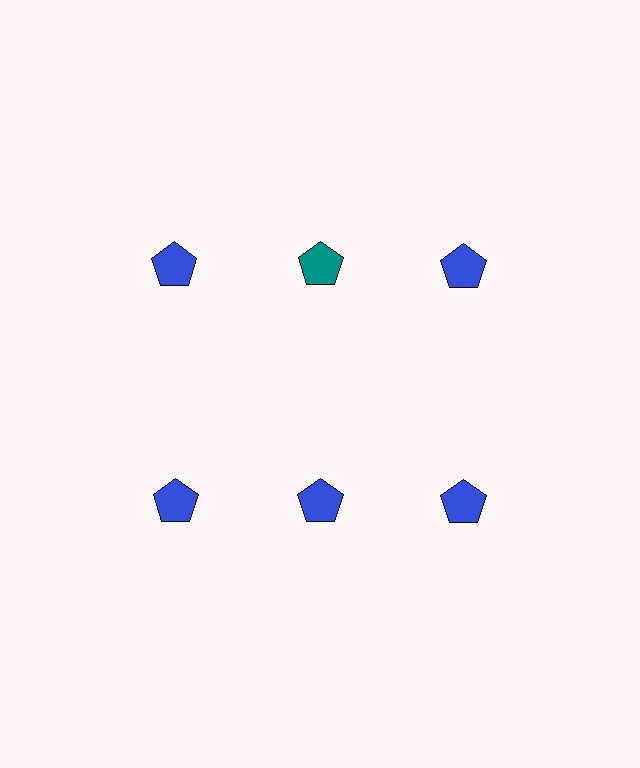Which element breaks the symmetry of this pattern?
The teal pentagon in the top row, second from left column breaks the symmetry. All other shapes are blue pentagons.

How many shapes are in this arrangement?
There are 6 shapes arranged in a grid pattern.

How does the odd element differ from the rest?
It has a different color: teal instead of blue.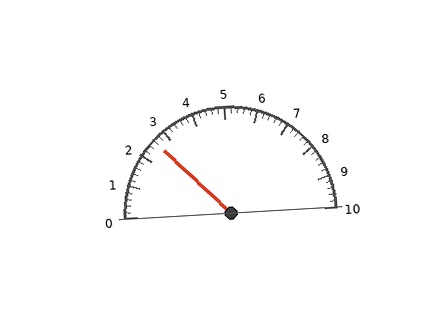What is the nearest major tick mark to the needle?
The nearest major tick mark is 3.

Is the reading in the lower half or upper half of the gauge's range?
The reading is in the lower half of the range (0 to 10).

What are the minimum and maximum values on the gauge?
The gauge ranges from 0 to 10.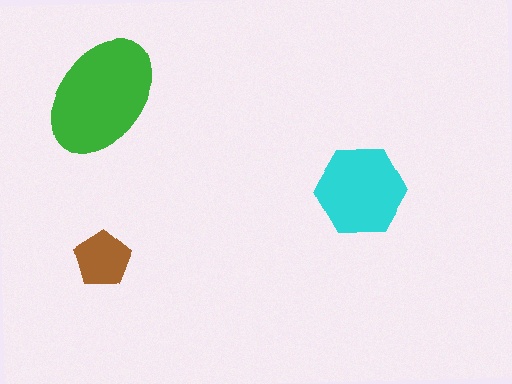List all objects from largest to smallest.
The green ellipse, the cyan hexagon, the brown pentagon.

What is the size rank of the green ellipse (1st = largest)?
1st.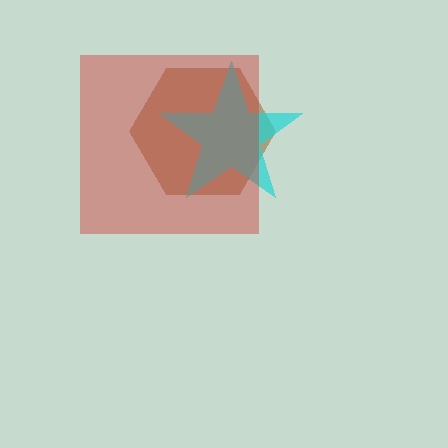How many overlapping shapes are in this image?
There are 3 overlapping shapes in the image.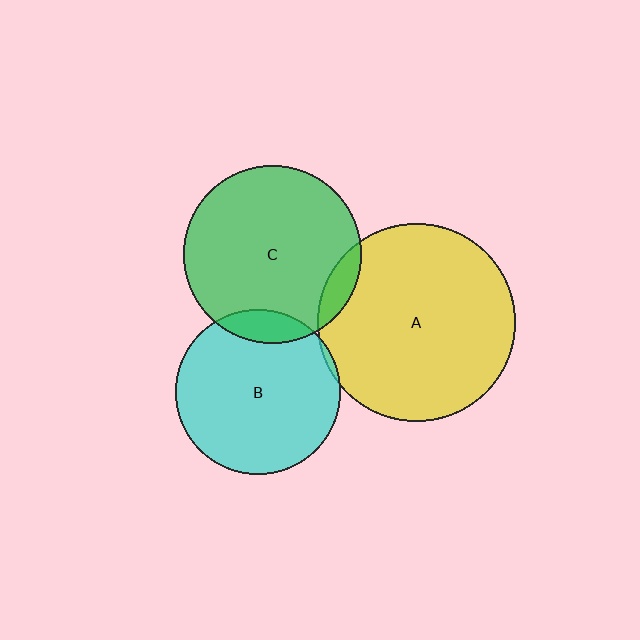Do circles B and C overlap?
Yes.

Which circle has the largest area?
Circle A (yellow).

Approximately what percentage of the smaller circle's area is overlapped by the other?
Approximately 10%.